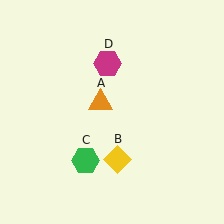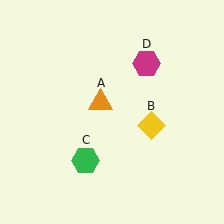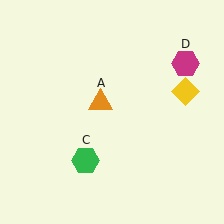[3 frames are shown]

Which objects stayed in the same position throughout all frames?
Orange triangle (object A) and green hexagon (object C) remained stationary.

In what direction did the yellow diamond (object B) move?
The yellow diamond (object B) moved up and to the right.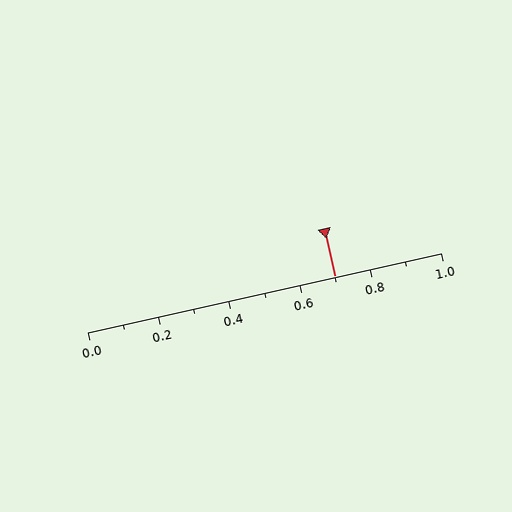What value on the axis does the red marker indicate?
The marker indicates approximately 0.7.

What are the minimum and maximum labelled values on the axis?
The axis runs from 0.0 to 1.0.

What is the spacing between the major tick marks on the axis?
The major ticks are spaced 0.2 apart.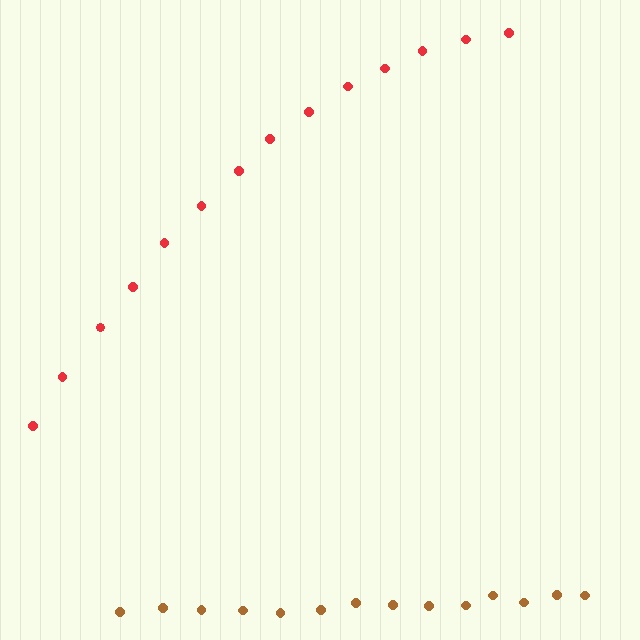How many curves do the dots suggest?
There are 2 distinct paths.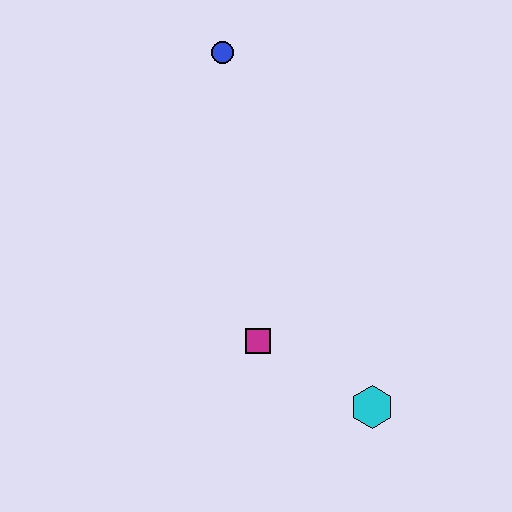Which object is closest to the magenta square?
The cyan hexagon is closest to the magenta square.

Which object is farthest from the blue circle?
The cyan hexagon is farthest from the blue circle.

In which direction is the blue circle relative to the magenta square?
The blue circle is above the magenta square.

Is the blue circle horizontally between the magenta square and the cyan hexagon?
No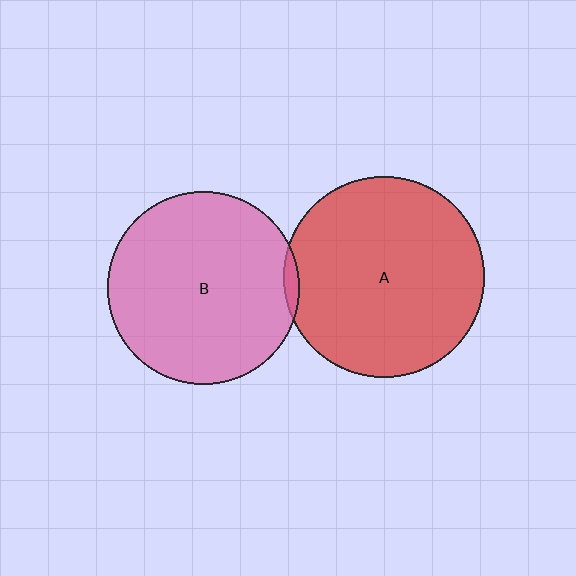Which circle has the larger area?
Circle A (red).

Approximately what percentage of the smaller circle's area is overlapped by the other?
Approximately 5%.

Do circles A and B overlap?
Yes.